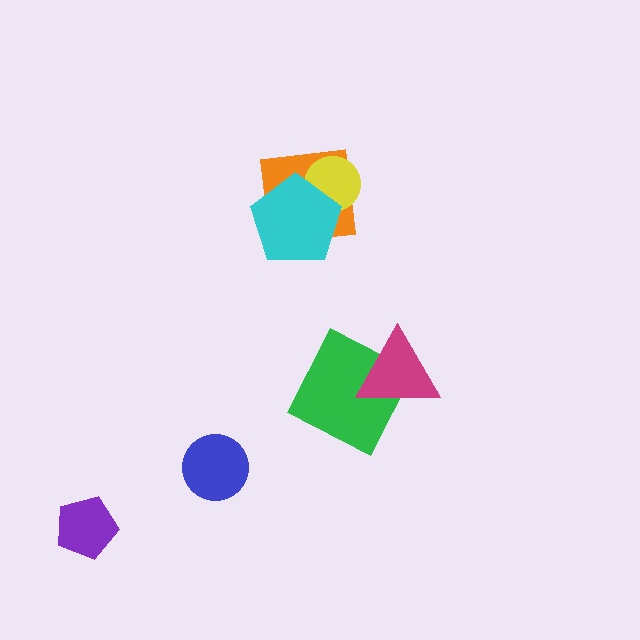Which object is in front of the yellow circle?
The cyan pentagon is in front of the yellow circle.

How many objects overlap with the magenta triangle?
1 object overlaps with the magenta triangle.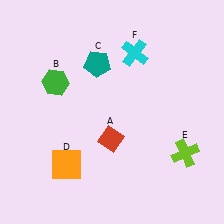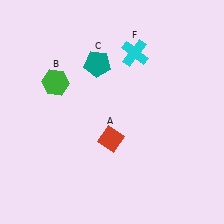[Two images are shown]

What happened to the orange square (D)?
The orange square (D) was removed in Image 2. It was in the bottom-left area of Image 1.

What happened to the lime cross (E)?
The lime cross (E) was removed in Image 2. It was in the bottom-right area of Image 1.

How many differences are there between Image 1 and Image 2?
There are 2 differences between the two images.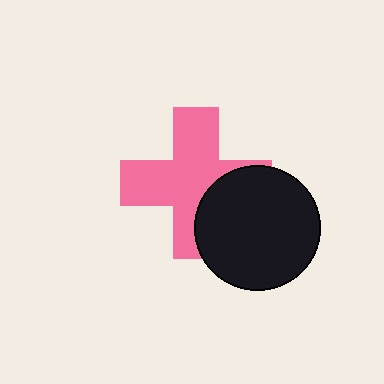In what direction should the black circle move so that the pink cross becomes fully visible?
The black circle should move right. That is the shortest direction to clear the overlap and leave the pink cross fully visible.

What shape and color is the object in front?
The object in front is a black circle.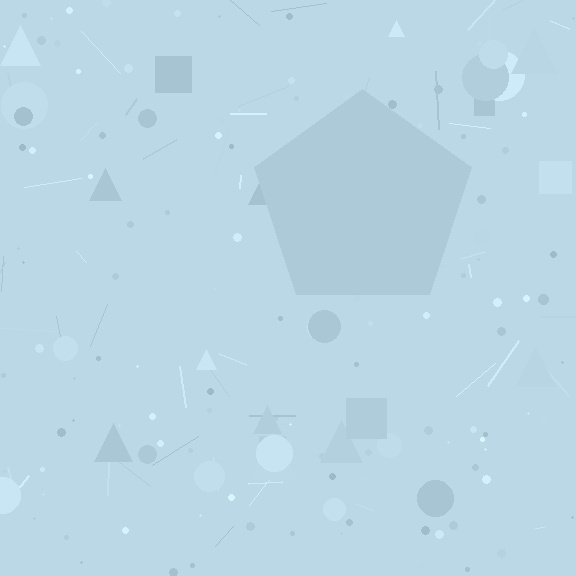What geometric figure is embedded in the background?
A pentagon is embedded in the background.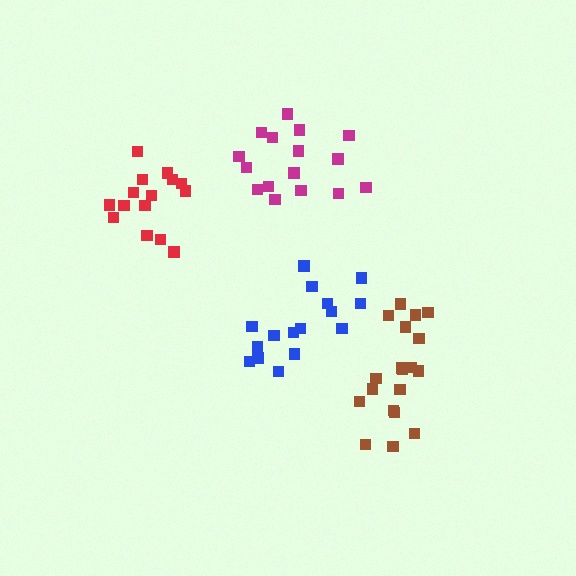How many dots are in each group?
Group 1: 16 dots, Group 2: 15 dots, Group 3: 19 dots, Group 4: 16 dots (66 total).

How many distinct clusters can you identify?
There are 4 distinct clusters.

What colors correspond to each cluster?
The clusters are colored: magenta, red, brown, blue.